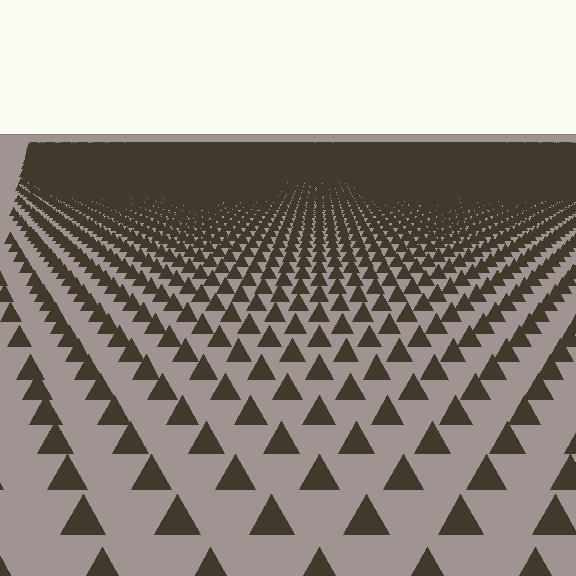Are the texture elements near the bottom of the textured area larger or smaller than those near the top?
Larger. Near the bottom, elements are closer to the viewer and appear at a bigger on-screen size.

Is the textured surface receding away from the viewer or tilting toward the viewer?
The surface is receding away from the viewer. Texture elements get smaller and denser toward the top.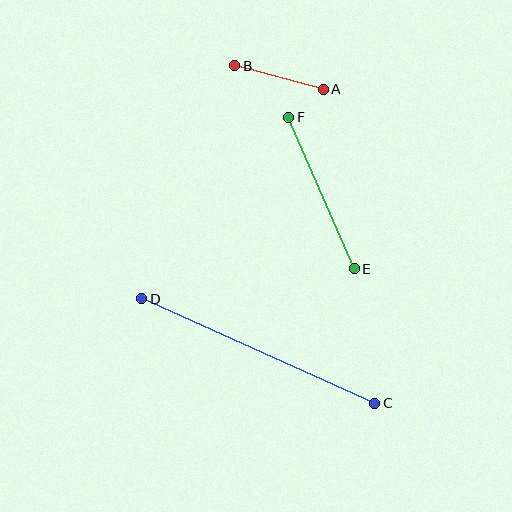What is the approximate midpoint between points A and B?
The midpoint is at approximately (279, 78) pixels.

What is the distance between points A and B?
The distance is approximately 92 pixels.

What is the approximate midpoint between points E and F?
The midpoint is at approximately (321, 193) pixels.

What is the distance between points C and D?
The distance is approximately 255 pixels.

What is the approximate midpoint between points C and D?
The midpoint is at approximately (258, 351) pixels.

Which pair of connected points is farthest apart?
Points C and D are farthest apart.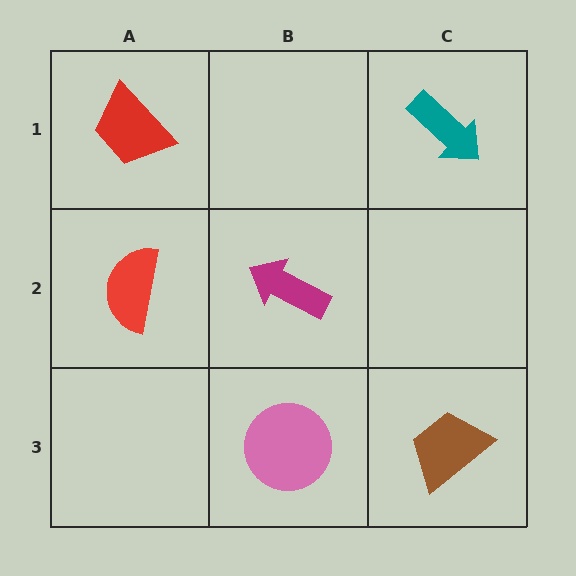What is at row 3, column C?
A brown trapezoid.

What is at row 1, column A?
A red trapezoid.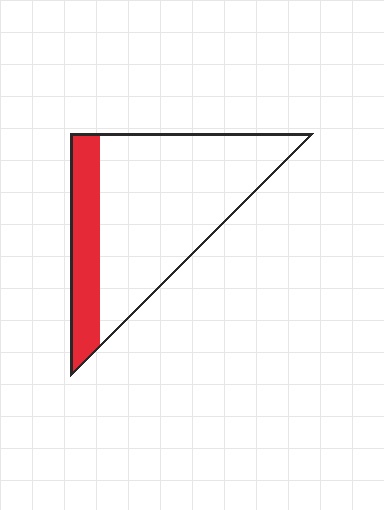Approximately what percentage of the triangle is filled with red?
Approximately 25%.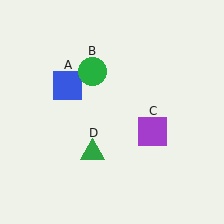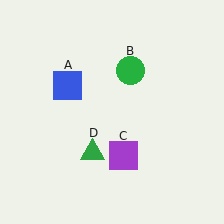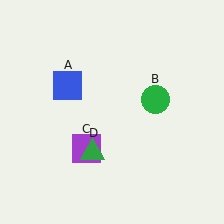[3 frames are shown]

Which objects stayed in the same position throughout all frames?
Blue square (object A) and green triangle (object D) remained stationary.